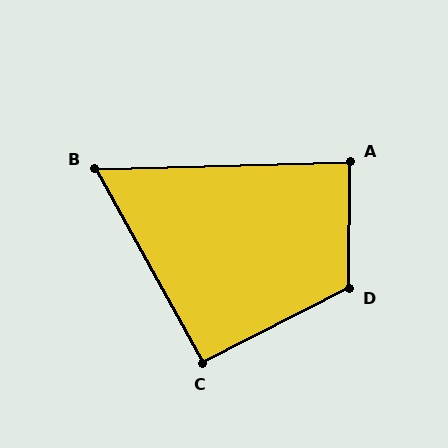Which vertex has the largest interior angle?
D, at approximately 117 degrees.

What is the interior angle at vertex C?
Approximately 92 degrees (approximately right).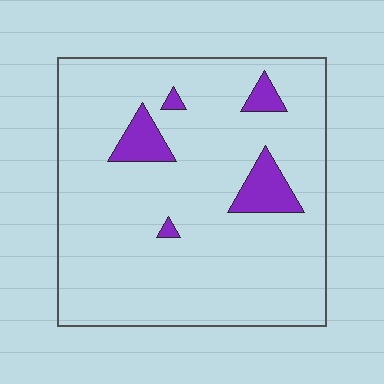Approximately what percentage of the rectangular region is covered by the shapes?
Approximately 10%.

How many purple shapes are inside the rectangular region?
5.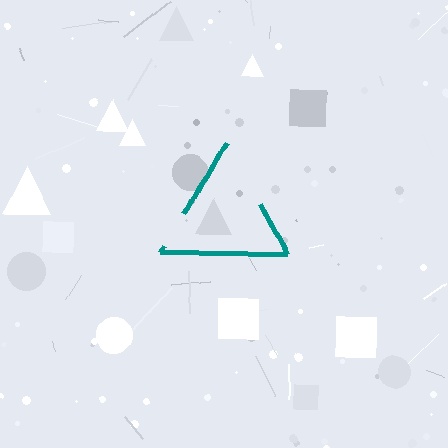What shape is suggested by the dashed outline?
The dashed outline suggests a triangle.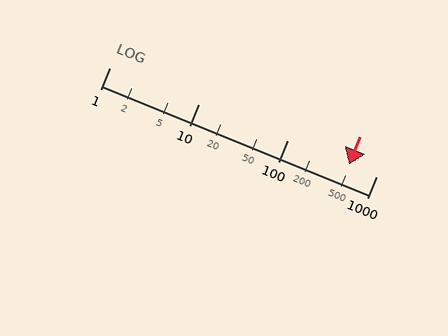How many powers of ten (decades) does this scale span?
The scale spans 3 decades, from 1 to 1000.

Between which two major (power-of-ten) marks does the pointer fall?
The pointer is between 100 and 1000.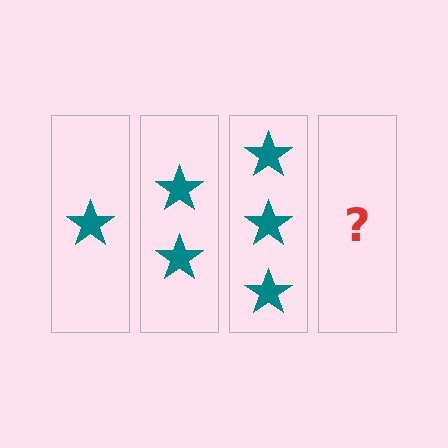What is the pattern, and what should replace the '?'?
The pattern is that each step adds one more star. The '?' should be 4 stars.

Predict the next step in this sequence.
The next step is 4 stars.